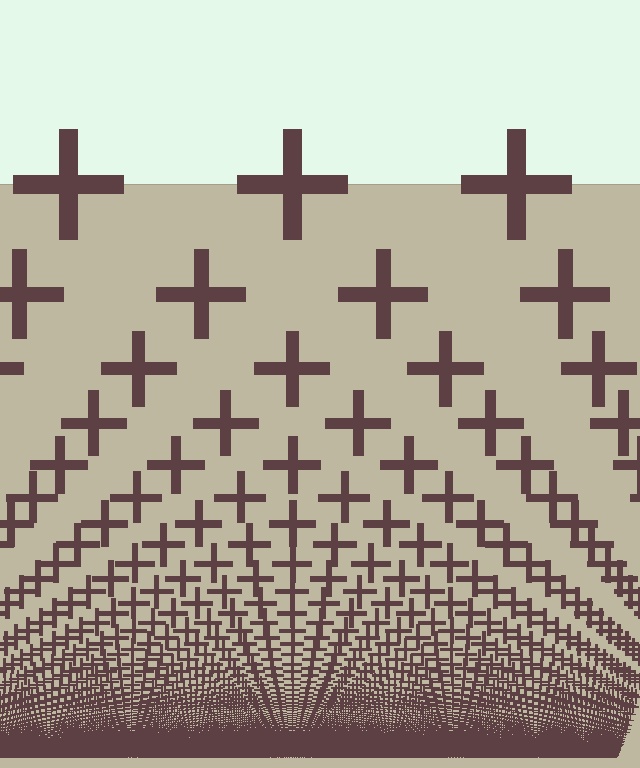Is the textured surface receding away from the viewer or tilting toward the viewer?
The surface appears to tilt toward the viewer. Texture elements get larger and sparser toward the top.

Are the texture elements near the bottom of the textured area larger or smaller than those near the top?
Smaller. The gradient is inverted — elements near the bottom are smaller and denser.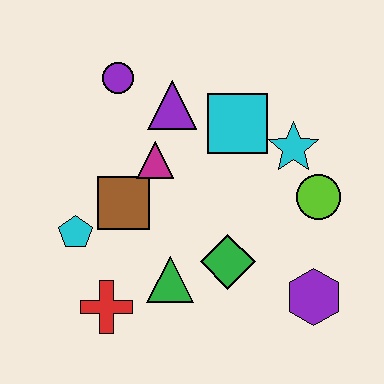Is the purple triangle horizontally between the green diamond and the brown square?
Yes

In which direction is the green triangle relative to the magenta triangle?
The green triangle is below the magenta triangle.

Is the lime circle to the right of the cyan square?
Yes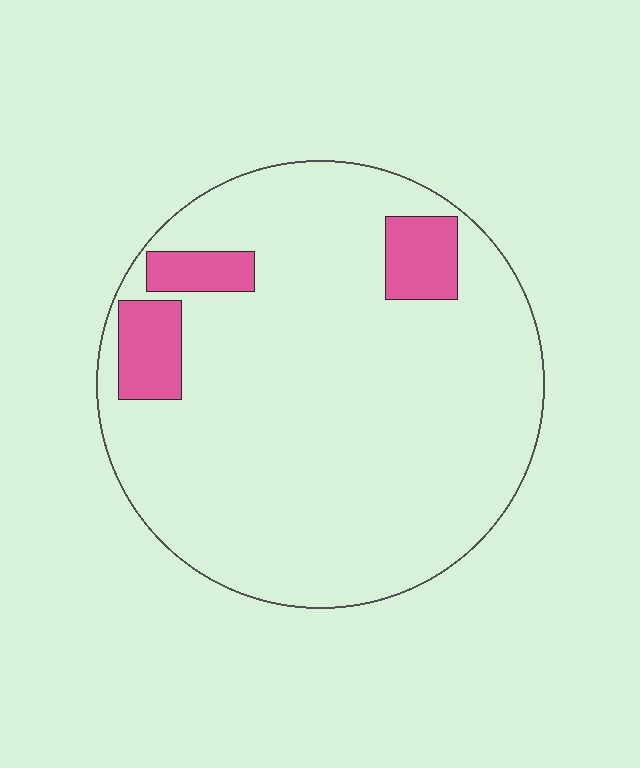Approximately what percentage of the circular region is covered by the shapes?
Approximately 10%.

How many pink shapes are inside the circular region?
3.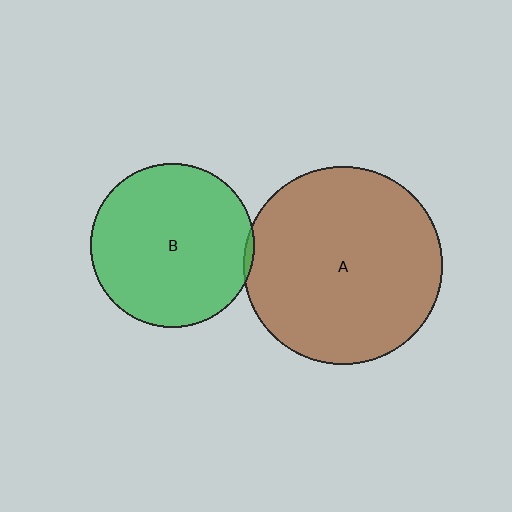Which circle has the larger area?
Circle A (brown).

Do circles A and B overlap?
Yes.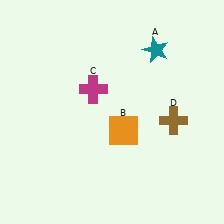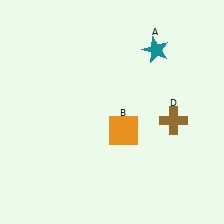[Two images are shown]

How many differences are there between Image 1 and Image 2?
There is 1 difference between the two images.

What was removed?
The magenta cross (C) was removed in Image 2.